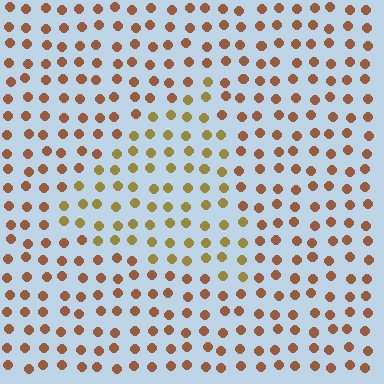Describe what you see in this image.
The image is filled with small brown elements in a uniform arrangement. A triangle-shaped region is visible where the elements are tinted to a slightly different hue, forming a subtle color boundary.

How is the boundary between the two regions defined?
The boundary is defined purely by a slight shift in hue (about 31 degrees). Spacing, size, and orientation are identical on both sides.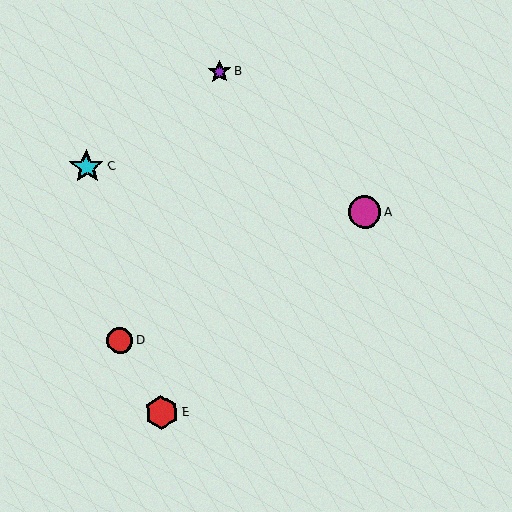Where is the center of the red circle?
The center of the red circle is at (120, 341).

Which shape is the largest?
The cyan star (labeled C) is the largest.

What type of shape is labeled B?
Shape B is a purple star.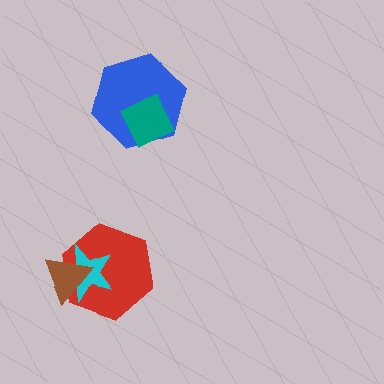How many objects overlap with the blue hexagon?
1 object overlaps with the blue hexagon.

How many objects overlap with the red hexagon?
2 objects overlap with the red hexagon.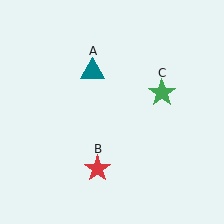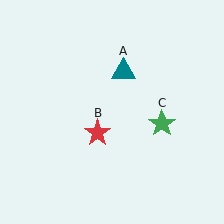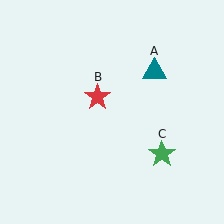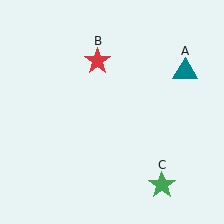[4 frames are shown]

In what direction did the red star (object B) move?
The red star (object B) moved up.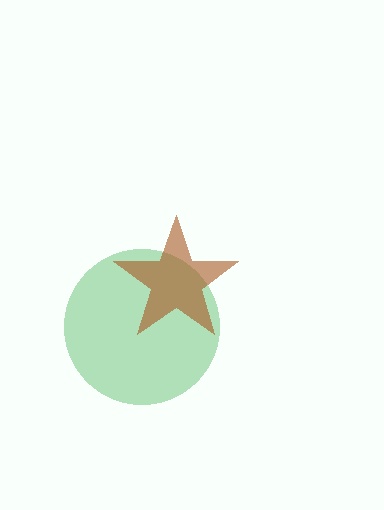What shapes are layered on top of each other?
The layered shapes are: a green circle, a brown star.